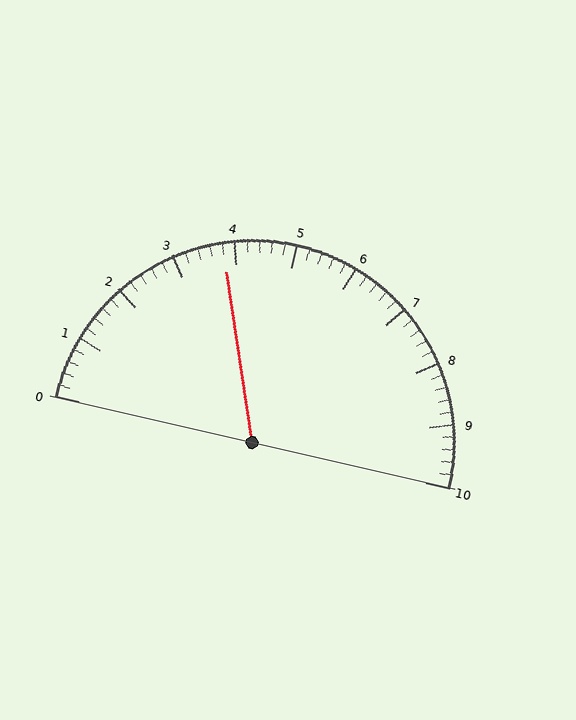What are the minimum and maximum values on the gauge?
The gauge ranges from 0 to 10.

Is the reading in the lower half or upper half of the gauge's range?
The reading is in the lower half of the range (0 to 10).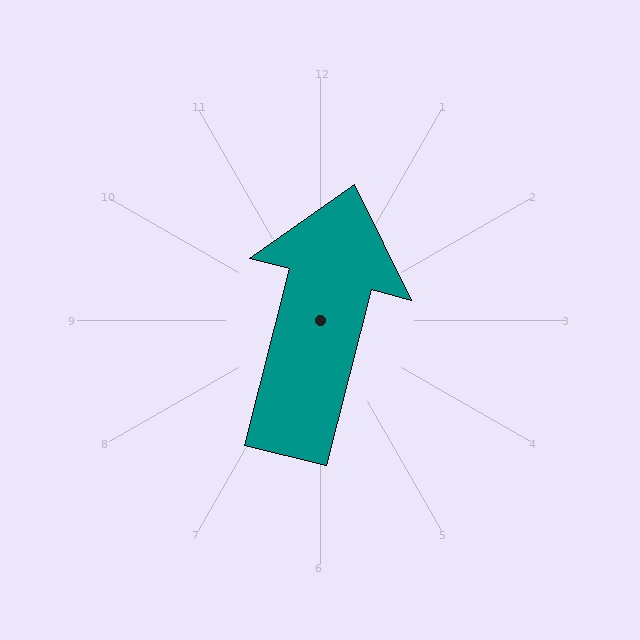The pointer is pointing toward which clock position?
Roughly 12 o'clock.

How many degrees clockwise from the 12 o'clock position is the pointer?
Approximately 14 degrees.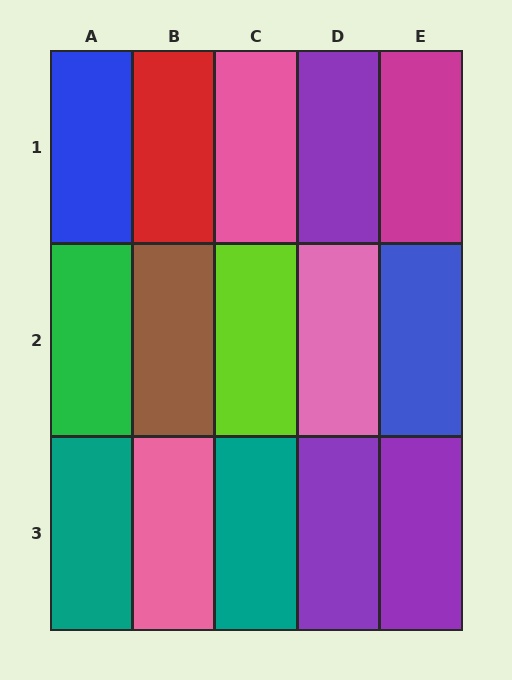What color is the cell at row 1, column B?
Red.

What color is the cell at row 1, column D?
Purple.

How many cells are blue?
2 cells are blue.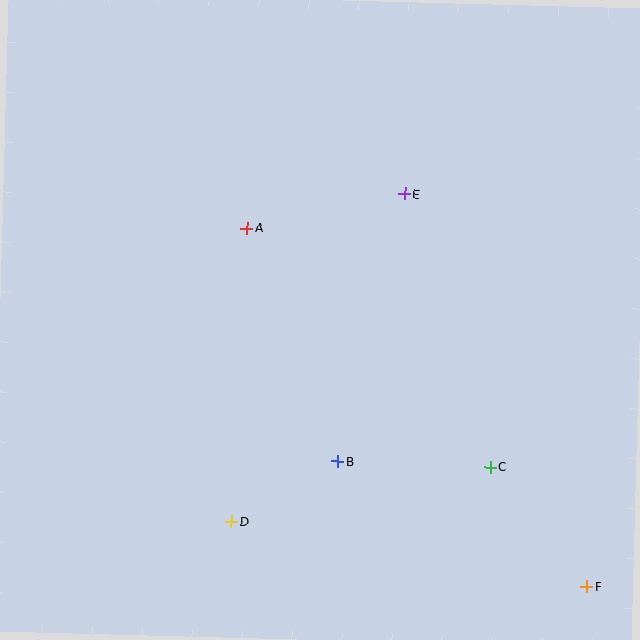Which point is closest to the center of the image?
Point A at (247, 228) is closest to the center.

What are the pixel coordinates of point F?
Point F is at (587, 587).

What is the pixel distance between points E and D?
The distance between E and D is 371 pixels.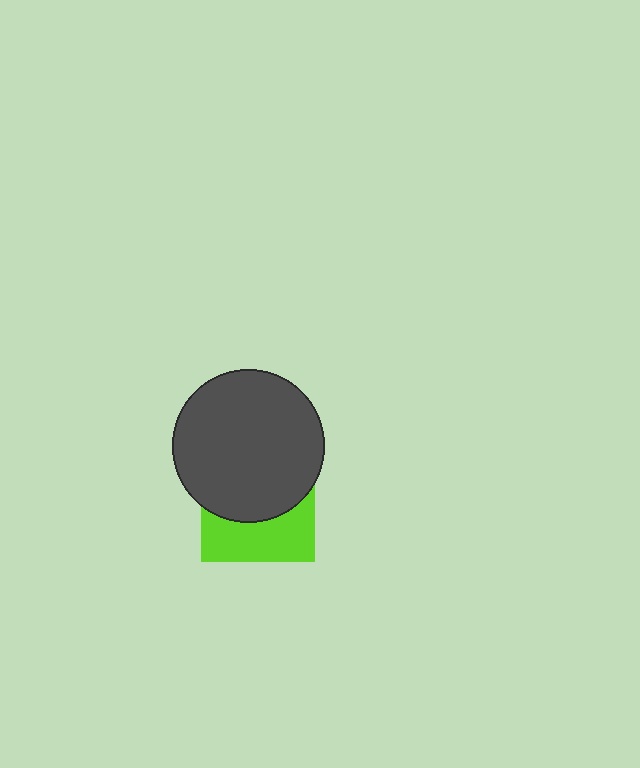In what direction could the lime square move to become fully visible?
The lime square could move down. That would shift it out from behind the dark gray circle entirely.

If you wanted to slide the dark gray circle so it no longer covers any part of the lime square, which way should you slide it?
Slide it up — that is the most direct way to separate the two shapes.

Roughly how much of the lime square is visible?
A small part of it is visible (roughly 42%).